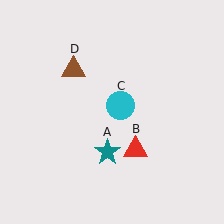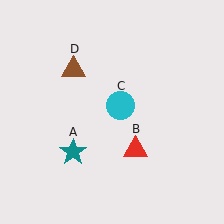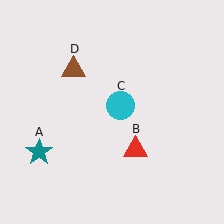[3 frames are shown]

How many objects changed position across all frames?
1 object changed position: teal star (object A).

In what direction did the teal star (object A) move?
The teal star (object A) moved left.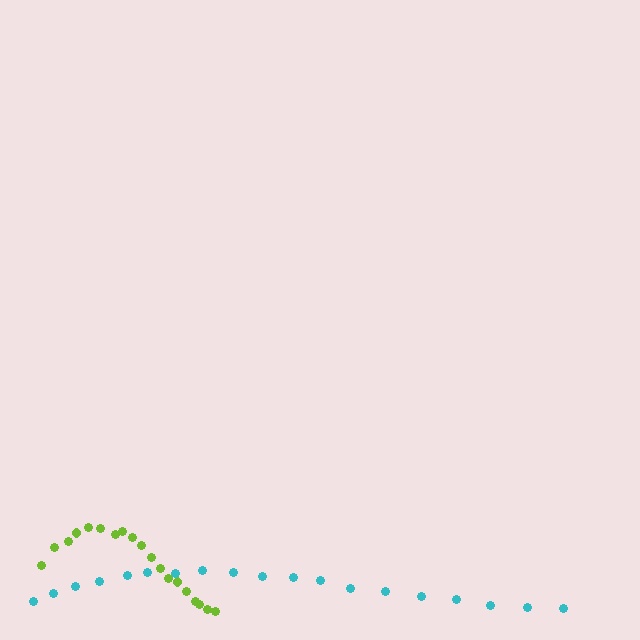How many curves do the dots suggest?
There are 2 distinct paths.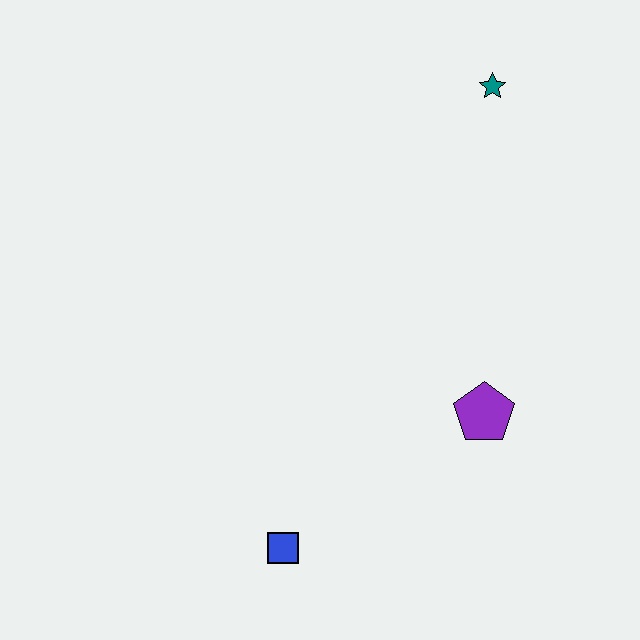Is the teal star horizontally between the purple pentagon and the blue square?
No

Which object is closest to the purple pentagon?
The blue square is closest to the purple pentagon.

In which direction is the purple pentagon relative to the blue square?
The purple pentagon is to the right of the blue square.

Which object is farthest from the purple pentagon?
The teal star is farthest from the purple pentagon.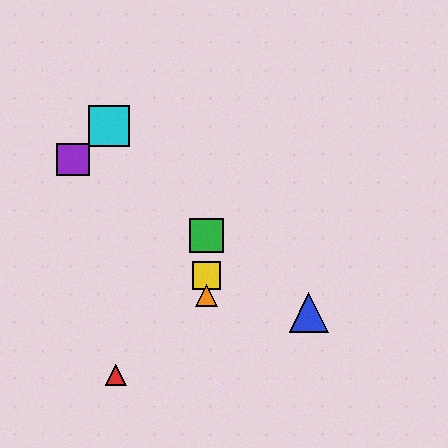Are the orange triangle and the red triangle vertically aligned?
No, the orange triangle is at x≈206 and the red triangle is at x≈116.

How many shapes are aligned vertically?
3 shapes (the green square, the yellow square, the orange triangle) are aligned vertically.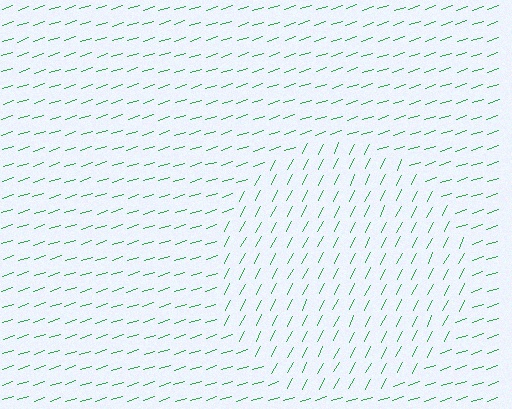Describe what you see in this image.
The image is filled with small green line segments. A circle region in the image has lines oriented differently from the surrounding lines, creating a visible texture boundary.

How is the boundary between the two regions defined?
The boundary is defined purely by a change in line orientation (approximately 45 degrees difference). All lines are the same color and thickness.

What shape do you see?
I see a circle.